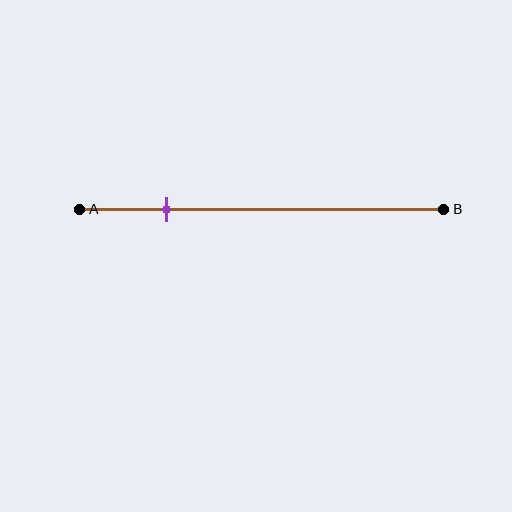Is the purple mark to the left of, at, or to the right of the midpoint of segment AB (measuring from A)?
The purple mark is to the left of the midpoint of segment AB.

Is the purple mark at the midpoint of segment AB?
No, the mark is at about 25% from A, not at the 50% midpoint.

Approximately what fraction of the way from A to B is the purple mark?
The purple mark is approximately 25% of the way from A to B.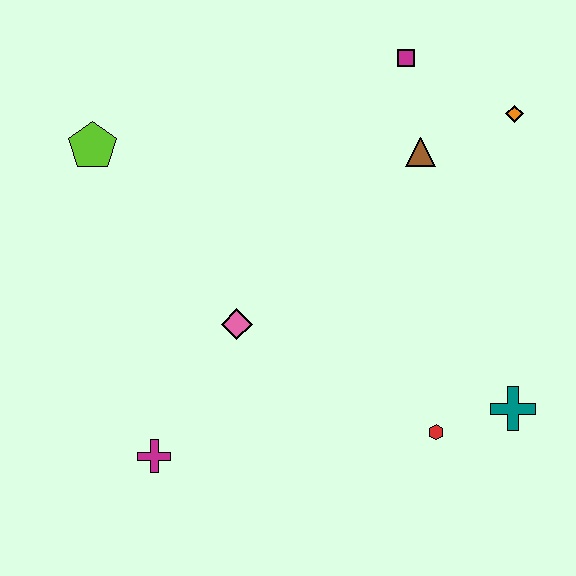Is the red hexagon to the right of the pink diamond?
Yes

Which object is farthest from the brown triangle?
The magenta cross is farthest from the brown triangle.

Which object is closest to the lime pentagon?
The pink diamond is closest to the lime pentagon.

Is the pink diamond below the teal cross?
No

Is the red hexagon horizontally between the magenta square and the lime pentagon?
No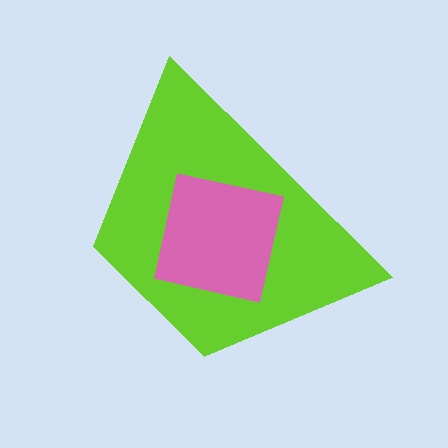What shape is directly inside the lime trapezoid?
The pink square.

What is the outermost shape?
The lime trapezoid.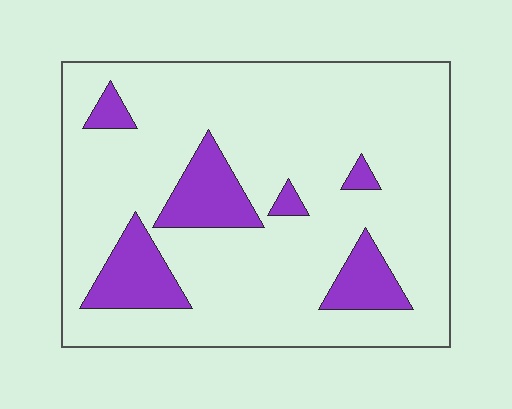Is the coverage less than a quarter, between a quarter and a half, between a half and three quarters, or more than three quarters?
Less than a quarter.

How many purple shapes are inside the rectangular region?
6.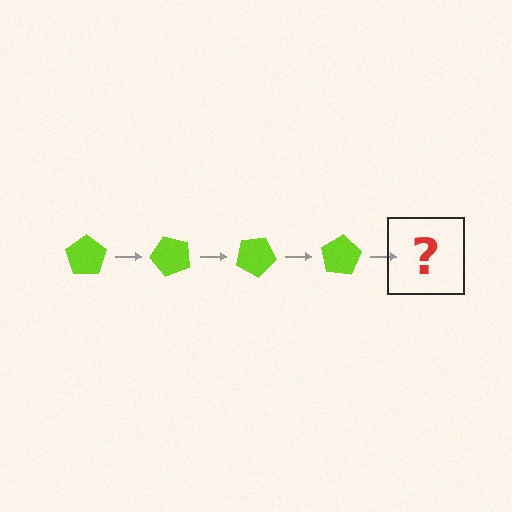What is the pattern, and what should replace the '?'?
The pattern is that the pentagon rotates 50 degrees each step. The '?' should be a lime pentagon rotated 200 degrees.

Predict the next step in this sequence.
The next step is a lime pentagon rotated 200 degrees.